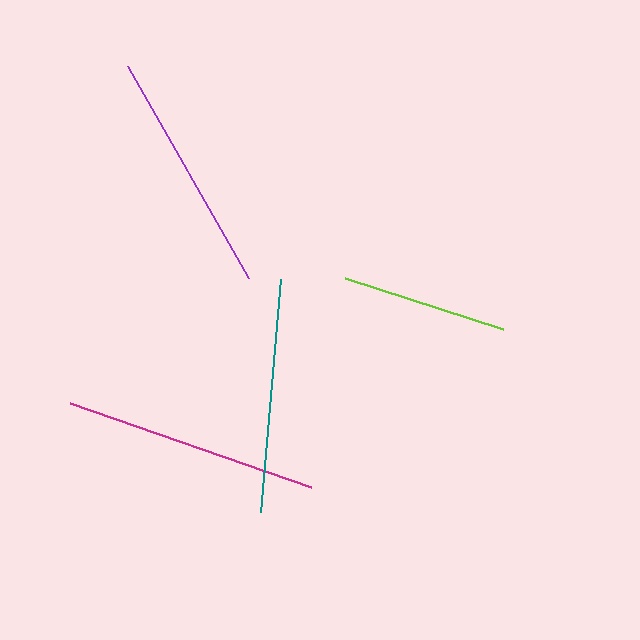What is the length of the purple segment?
The purple segment is approximately 244 pixels long.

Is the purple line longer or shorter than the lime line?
The purple line is longer than the lime line.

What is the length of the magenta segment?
The magenta segment is approximately 255 pixels long.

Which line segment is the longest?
The magenta line is the longest at approximately 255 pixels.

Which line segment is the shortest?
The lime line is the shortest at approximately 167 pixels.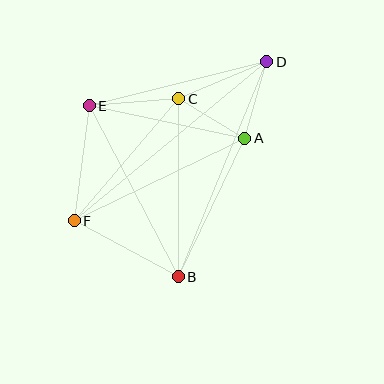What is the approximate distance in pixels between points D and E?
The distance between D and E is approximately 183 pixels.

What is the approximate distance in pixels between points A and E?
The distance between A and E is approximately 159 pixels.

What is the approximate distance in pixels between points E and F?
The distance between E and F is approximately 116 pixels.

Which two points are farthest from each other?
Points D and F are farthest from each other.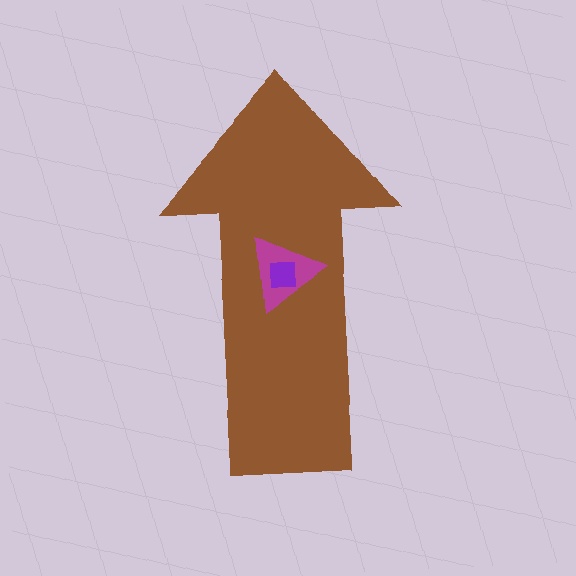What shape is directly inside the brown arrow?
The magenta triangle.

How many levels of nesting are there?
3.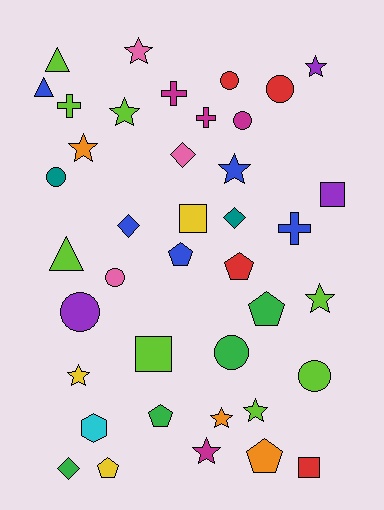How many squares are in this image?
There are 4 squares.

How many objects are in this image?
There are 40 objects.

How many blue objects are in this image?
There are 5 blue objects.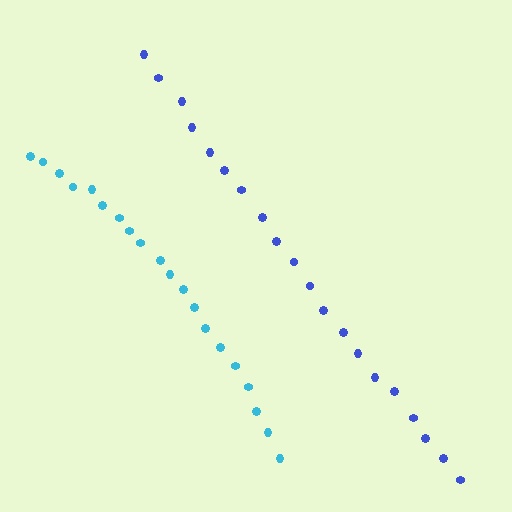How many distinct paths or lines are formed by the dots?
There are 2 distinct paths.